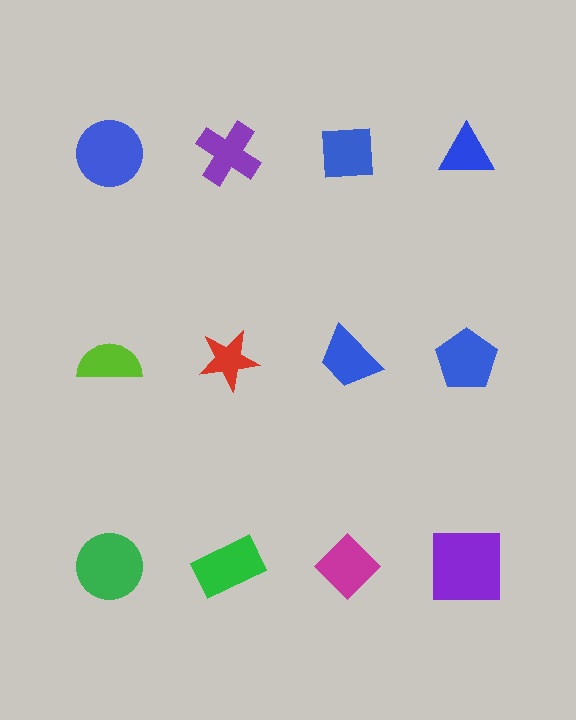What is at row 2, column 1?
A lime semicircle.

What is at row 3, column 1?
A green circle.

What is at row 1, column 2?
A purple cross.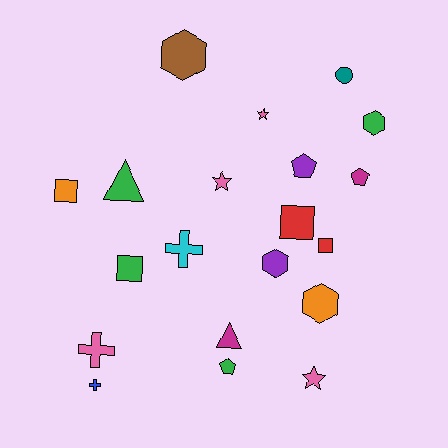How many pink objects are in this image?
There are 4 pink objects.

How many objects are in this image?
There are 20 objects.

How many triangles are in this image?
There are 2 triangles.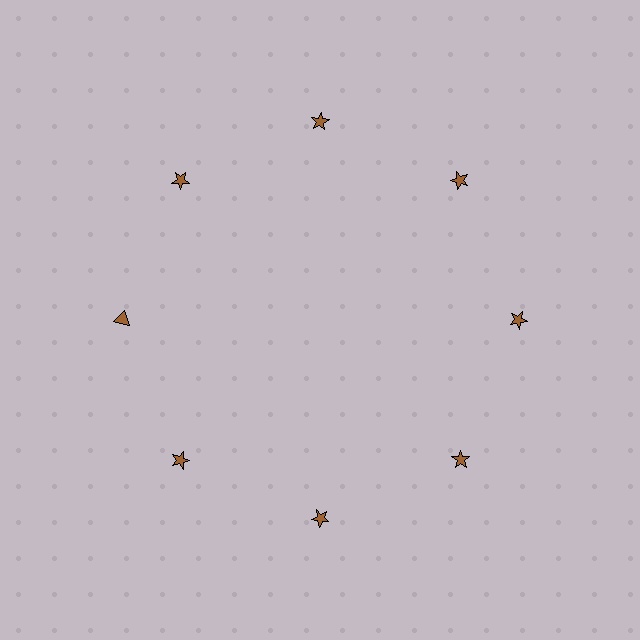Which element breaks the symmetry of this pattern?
The brown triangle at roughly the 9 o'clock position breaks the symmetry. All other shapes are brown stars.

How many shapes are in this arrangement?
There are 8 shapes arranged in a ring pattern.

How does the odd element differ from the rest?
It has a different shape: triangle instead of star.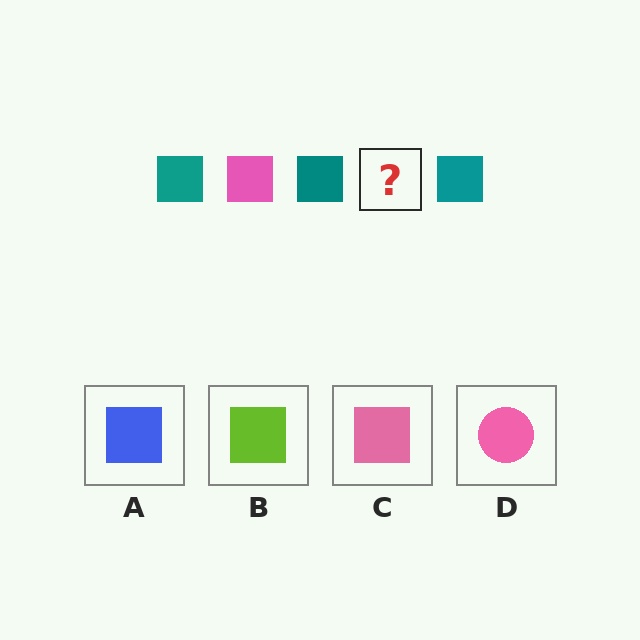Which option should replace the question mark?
Option C.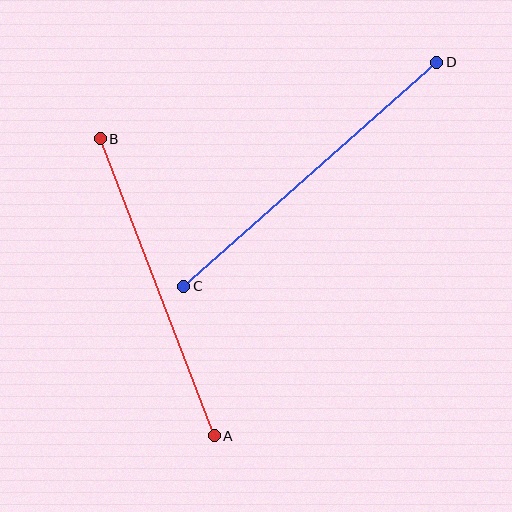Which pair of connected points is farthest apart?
Points C and D are farthest apart.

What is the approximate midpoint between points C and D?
The midpoint is at approximately (310, 174) pixels.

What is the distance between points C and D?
The distance is approximately 338 pixels.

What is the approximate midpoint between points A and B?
The midpoint is at approximately (157, 287) pixels.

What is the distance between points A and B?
The distance is approximately 318 pixels.